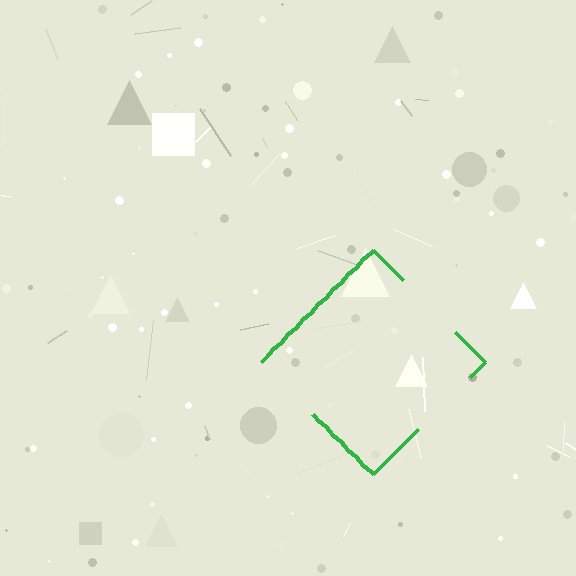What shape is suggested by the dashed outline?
The dashed outline suggests a diamond.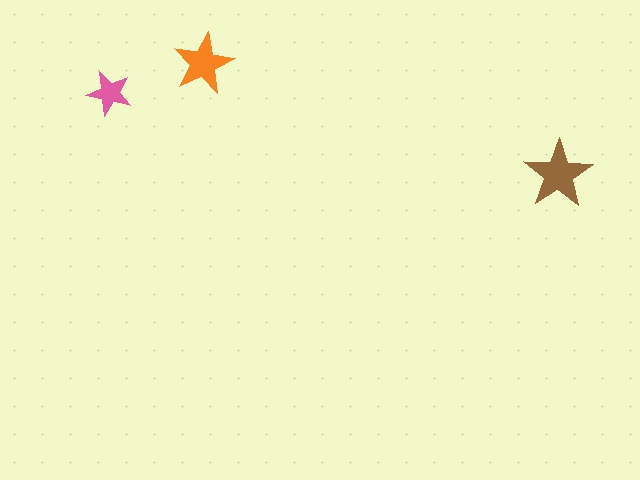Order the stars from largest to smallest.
the brown one, the orange one, the pink one.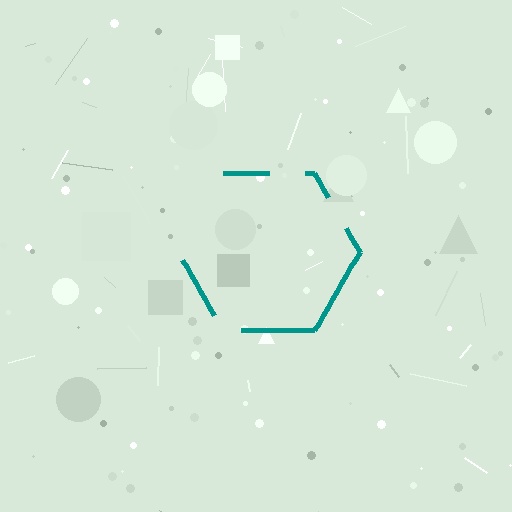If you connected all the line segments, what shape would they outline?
They would outline a hexagon.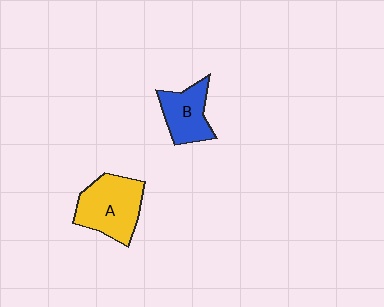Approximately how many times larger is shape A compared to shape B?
Approximately 1.4 times.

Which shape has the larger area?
Shape A (yellow).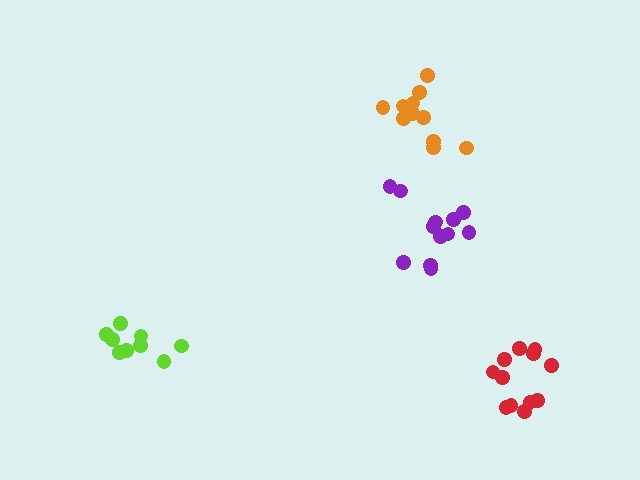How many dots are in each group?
Group 1: 9 dots, Group 2: 11 dots, Group 3: 12 dots, Group 4: 12 dots (44 total).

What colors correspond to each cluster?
The clusters are colored: lime, orange, red, purple.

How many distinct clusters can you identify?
There are 4 distinct clusters.